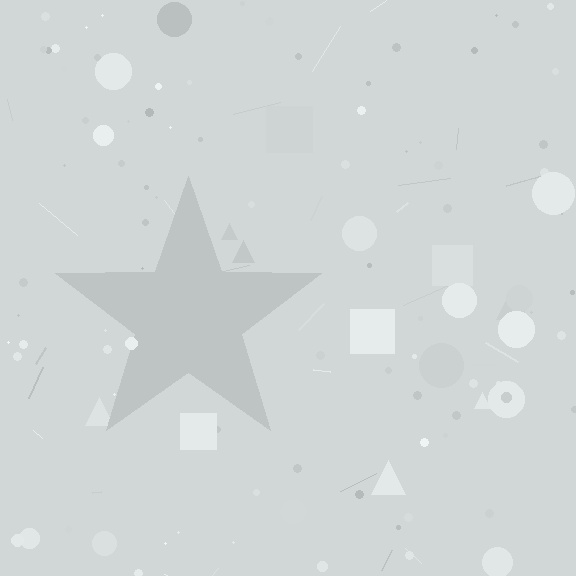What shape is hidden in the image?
A star is hidden in the image.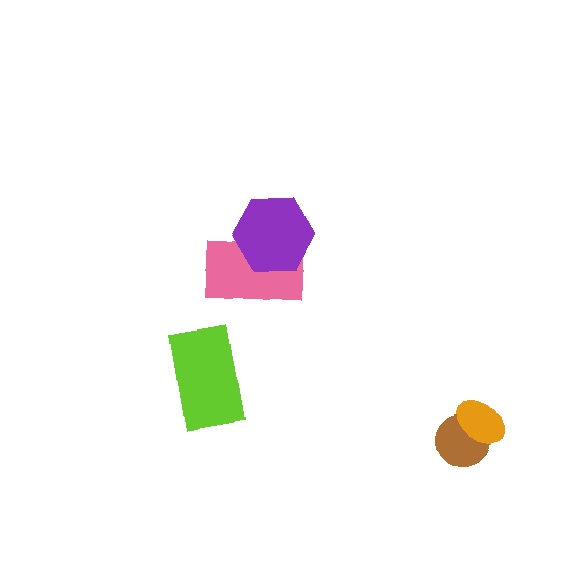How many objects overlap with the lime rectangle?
0 objects overlap with the lime rectangle.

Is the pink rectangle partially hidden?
Yes, it is partially covered by another shape.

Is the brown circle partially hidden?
Yes, it is partially covered by another shape.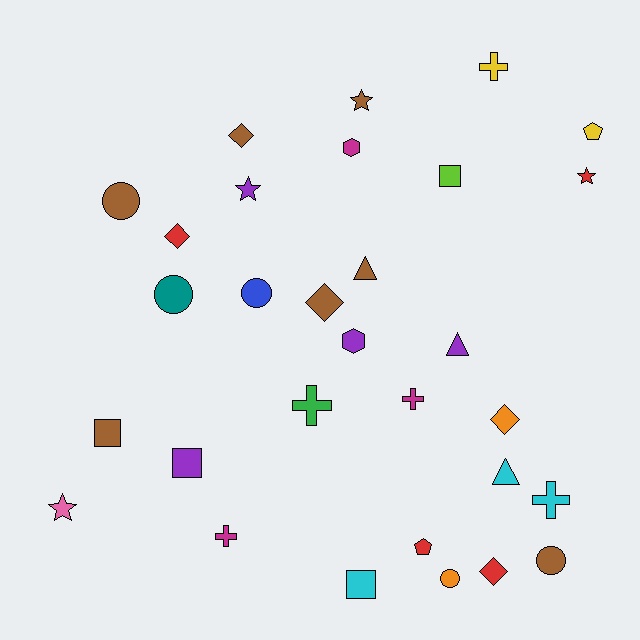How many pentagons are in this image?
There are 2 pentagons.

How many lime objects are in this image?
There is 1 lime object.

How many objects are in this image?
There are 30 objects.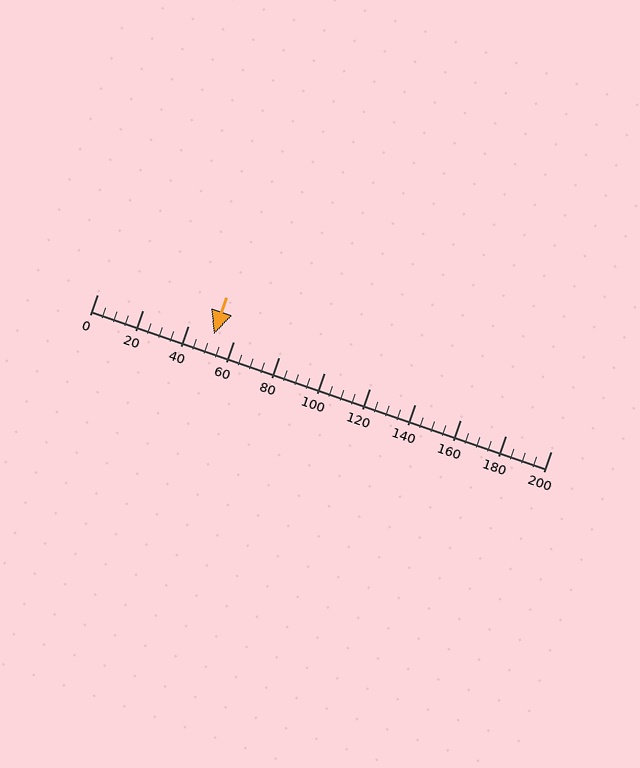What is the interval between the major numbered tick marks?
The major tick marks are spaced 20 units apart.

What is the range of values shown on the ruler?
The ruler shows values from 0 to 200.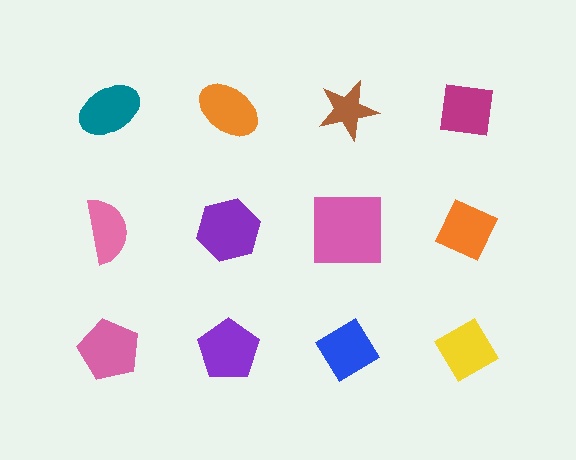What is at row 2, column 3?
A pink square.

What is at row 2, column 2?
A purple hexagon.